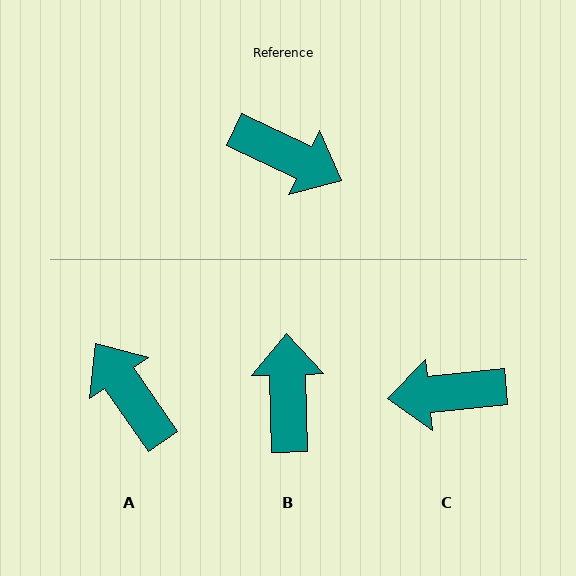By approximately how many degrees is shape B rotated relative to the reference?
Approximately 117 degrees counter-clockwise.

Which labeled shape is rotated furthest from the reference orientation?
A, about 150 degrees away.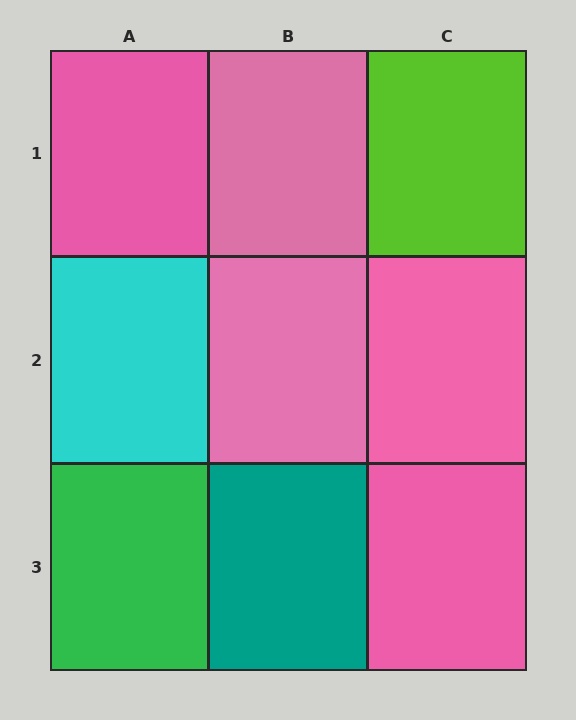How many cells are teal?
1 cell is teal.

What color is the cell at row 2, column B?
Pink.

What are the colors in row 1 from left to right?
Pink, pink, lime.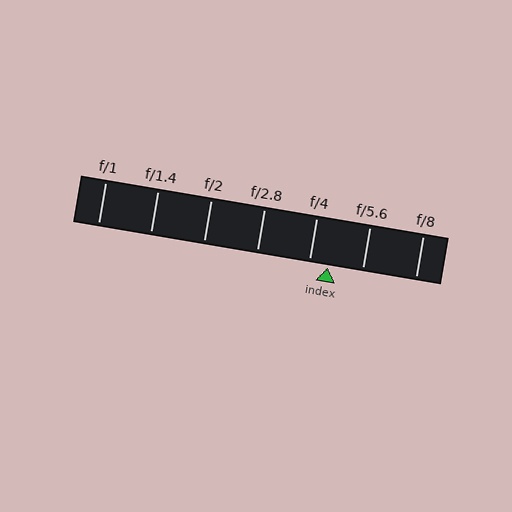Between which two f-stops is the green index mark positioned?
The index mark is between f/4 and f/5.6.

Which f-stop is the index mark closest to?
The index mark is closest to f/4.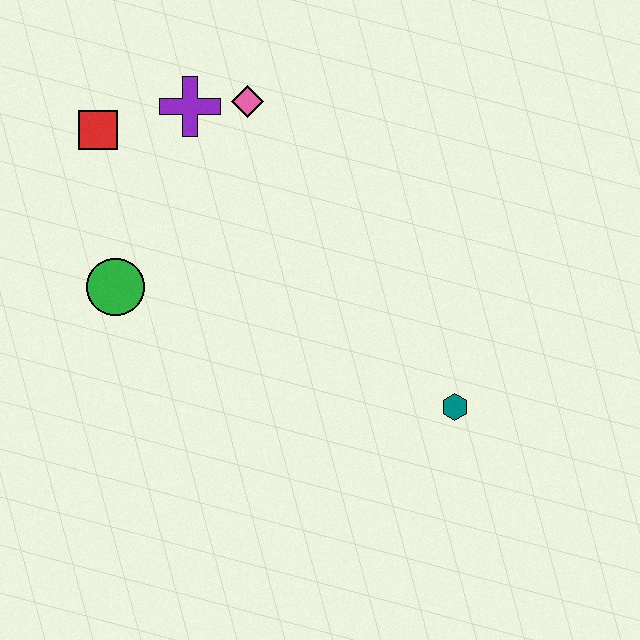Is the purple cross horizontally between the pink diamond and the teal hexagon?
No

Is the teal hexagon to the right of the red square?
Yes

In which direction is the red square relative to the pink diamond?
The red square is to the left of the pink diamond.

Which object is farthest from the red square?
The teal hexagon is farthest from the red square.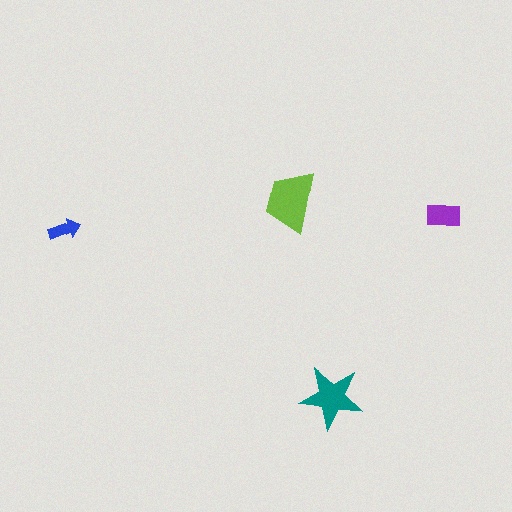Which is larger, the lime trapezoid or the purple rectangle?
The lime trapezoid.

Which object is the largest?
The lime trapezoid.